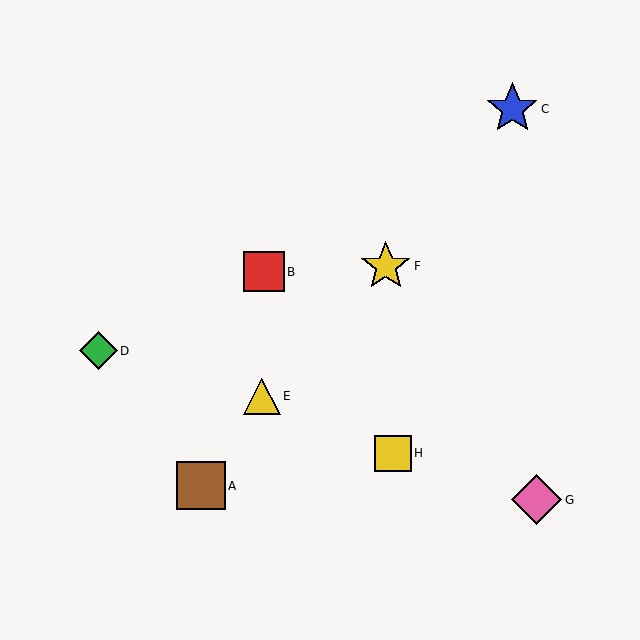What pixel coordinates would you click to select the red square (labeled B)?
Click at (264, 272) to select the red square B.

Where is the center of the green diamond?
The center of the green diamond is at (98, 351).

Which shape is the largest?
The blue star (labeled C) is the largest.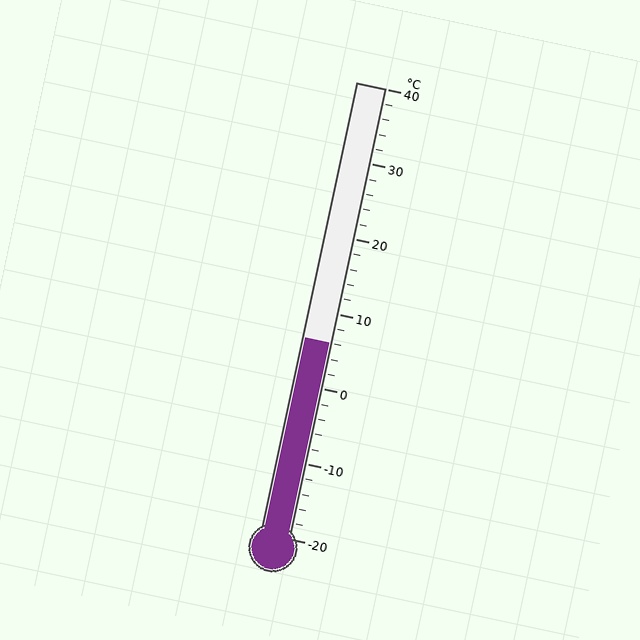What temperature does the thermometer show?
The thermometer shows approximately 6°C.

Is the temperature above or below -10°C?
The temperature is above -10°C.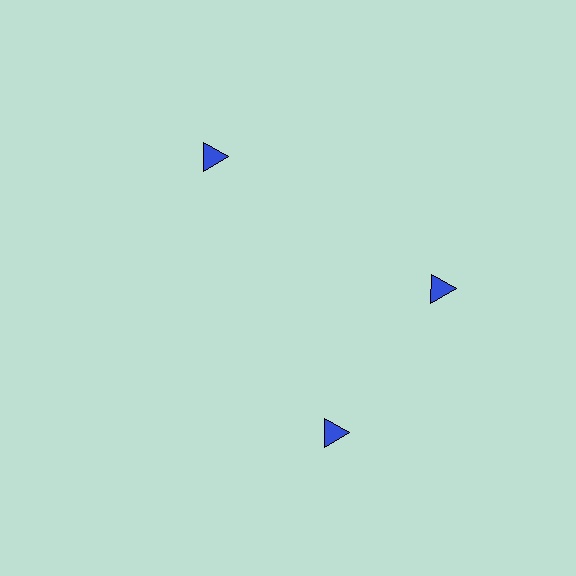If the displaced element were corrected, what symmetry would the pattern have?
It would have 3-fold rotational symmetry — the pattern would map onto itself every 120 degrees.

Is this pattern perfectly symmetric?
No. The 3 blue triangles are arranged in a ring, but one element near the 7 o'clock position is rotated out of alignment along the ring, breaking the 3-fold rotational symmetry.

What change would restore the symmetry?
The symmetry would be restored by rotating it back into even spacing with its neighbors so that all 3 triangles sit at equal angles and equal distance from the center.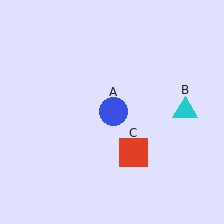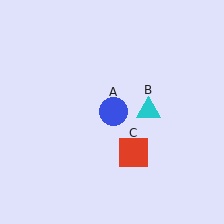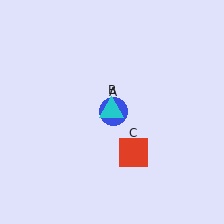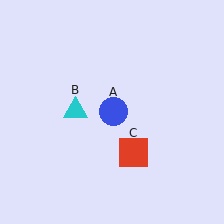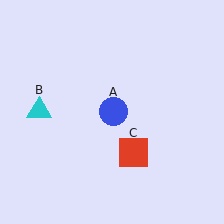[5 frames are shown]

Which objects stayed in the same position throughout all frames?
Blue circle (object A) and red square (object C) remained stationary.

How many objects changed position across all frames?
1 object changed position: cyan triangle (object B).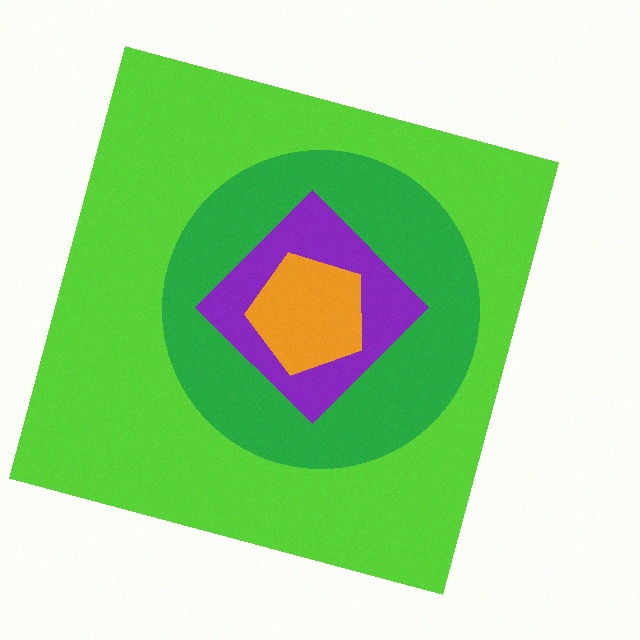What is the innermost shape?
The orange pentagon.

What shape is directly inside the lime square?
The green circle.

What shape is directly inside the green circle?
The purple diamond.